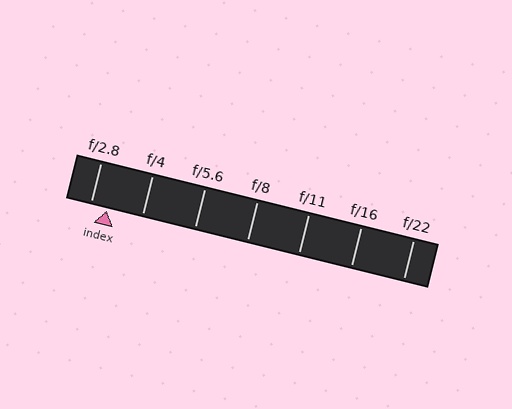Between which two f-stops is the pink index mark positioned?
The index mark is between f/2.8 and f/4.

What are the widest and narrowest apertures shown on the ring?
The widest aperture shown is f/2.8 and the narrowest is f/22.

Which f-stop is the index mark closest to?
The index mark is closest to f/2.8.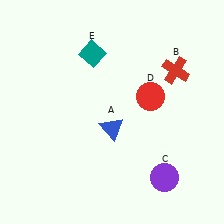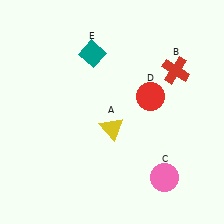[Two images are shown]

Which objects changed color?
A changed from blue to yellow. C changed from purple to pink.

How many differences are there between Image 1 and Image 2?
There are 2 differences between the two images.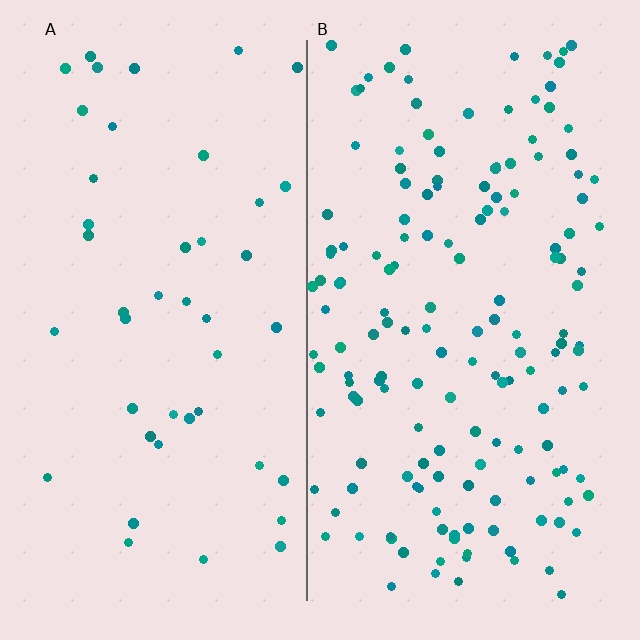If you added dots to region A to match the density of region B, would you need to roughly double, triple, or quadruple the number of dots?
Approximately quadruple.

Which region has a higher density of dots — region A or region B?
B (the right).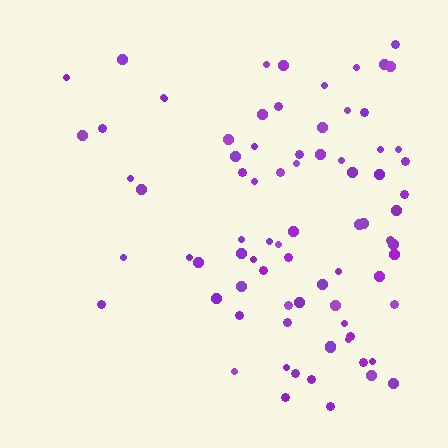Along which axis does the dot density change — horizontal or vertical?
Horizontal.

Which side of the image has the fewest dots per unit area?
The left.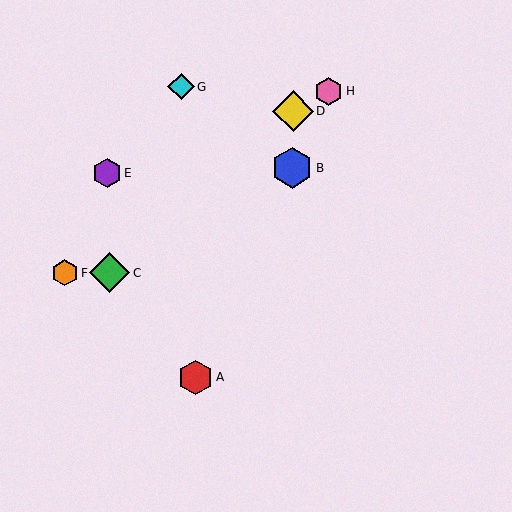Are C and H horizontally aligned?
No, C is at y≈273 and H is at y≈91.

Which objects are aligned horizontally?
Objects C, F are aligned horizontally.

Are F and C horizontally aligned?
Yes, both are at y≈273.